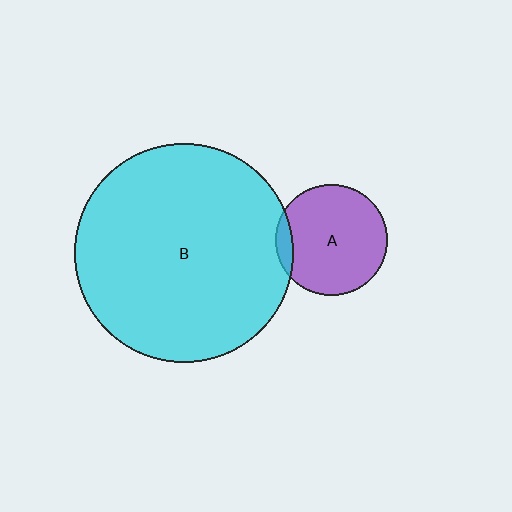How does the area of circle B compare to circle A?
Approximately 3.9 times.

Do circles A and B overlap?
Yes.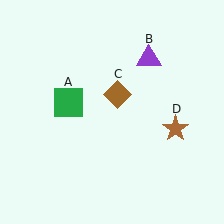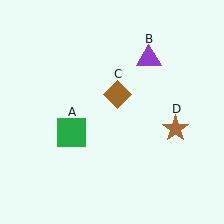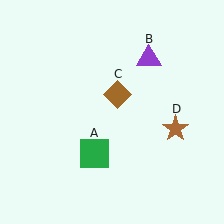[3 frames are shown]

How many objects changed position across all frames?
1 object changed position: green square (object A).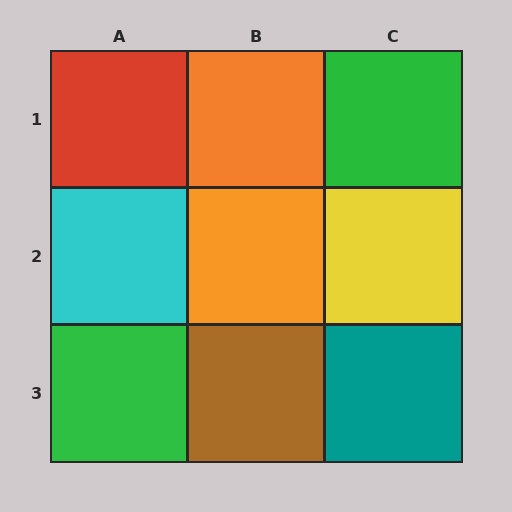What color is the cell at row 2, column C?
Yellow.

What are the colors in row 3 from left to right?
Green, brown, teal.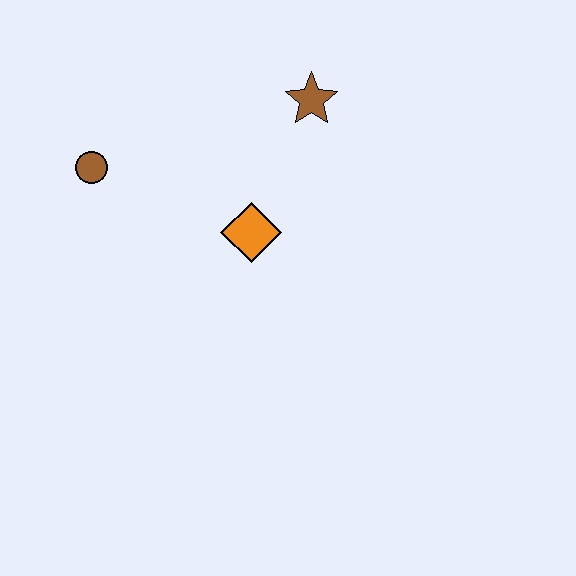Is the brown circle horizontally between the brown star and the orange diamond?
No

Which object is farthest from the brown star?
The brown circle is farthest from the brown star.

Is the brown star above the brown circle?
Yes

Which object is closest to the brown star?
The orange diamond is closest to the brown star.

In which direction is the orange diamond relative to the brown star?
The orange diamond is below the brown star.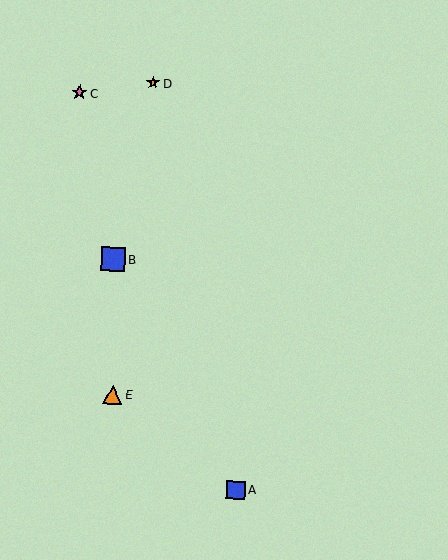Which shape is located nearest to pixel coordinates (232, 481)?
The blue square (labeled A) at (236, 490) is nearest to that location.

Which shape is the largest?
The blue square (labeled B) is the largest.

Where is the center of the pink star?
The center of the pink star is at (80, 93).